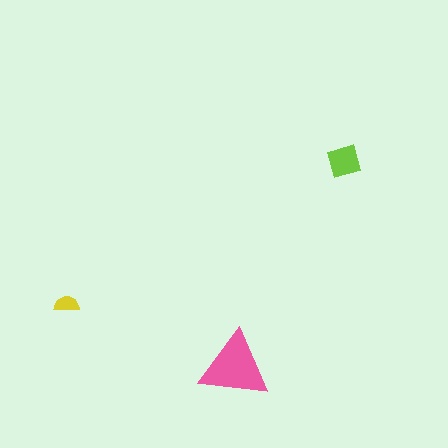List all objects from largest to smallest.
The pink triangle, the lime diamond, the yellow semicircle.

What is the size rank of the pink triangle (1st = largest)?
1st.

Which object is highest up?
The lime diamond is topmost.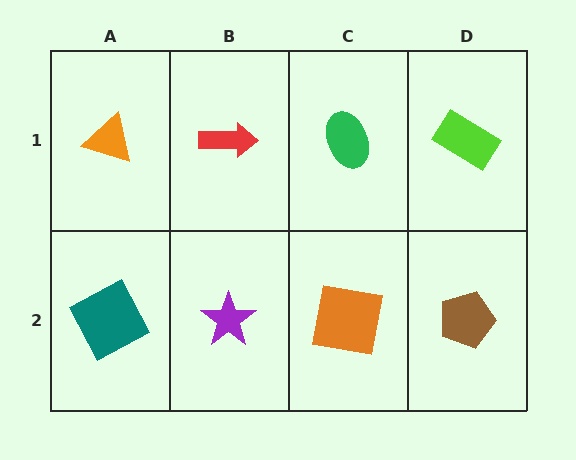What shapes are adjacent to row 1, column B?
A purple star (row 2, column B), an orange triangle (row 1, column A), a green ellipse (row 1, column C).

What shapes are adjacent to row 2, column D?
A lime rectangle (row 1, column D), an orange square (row 2, column C).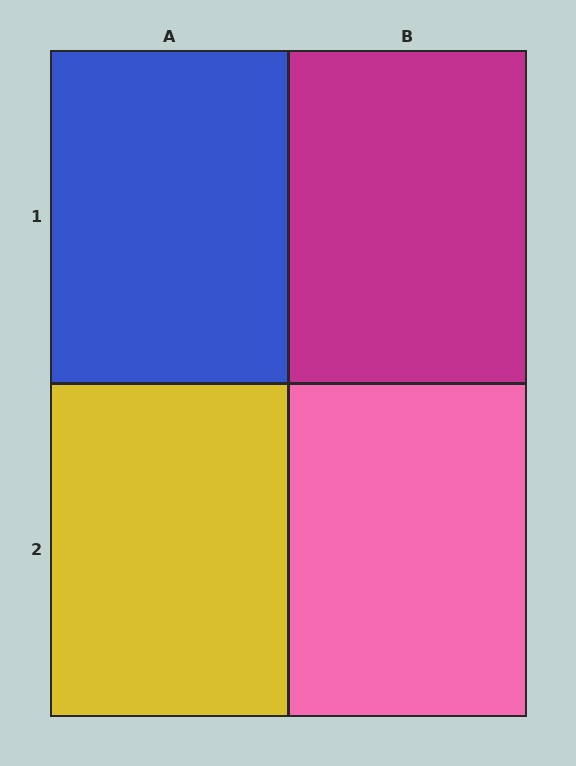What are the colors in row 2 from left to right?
Yellow, pink.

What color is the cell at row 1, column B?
Magenta.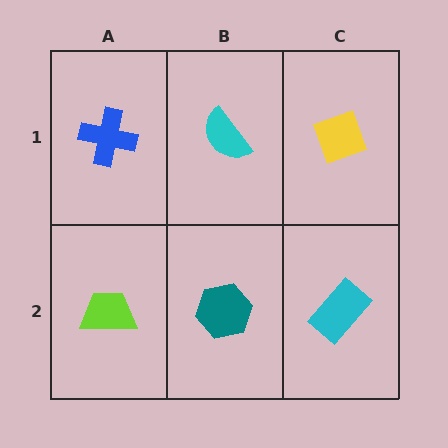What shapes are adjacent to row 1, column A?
A lime trapezoid (row 2, column A), a cyan semicircle (row 1, column B).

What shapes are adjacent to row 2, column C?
A yellow diamond (row 1, column C), a teal hexagon (row 2, column B).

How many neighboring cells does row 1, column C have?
2.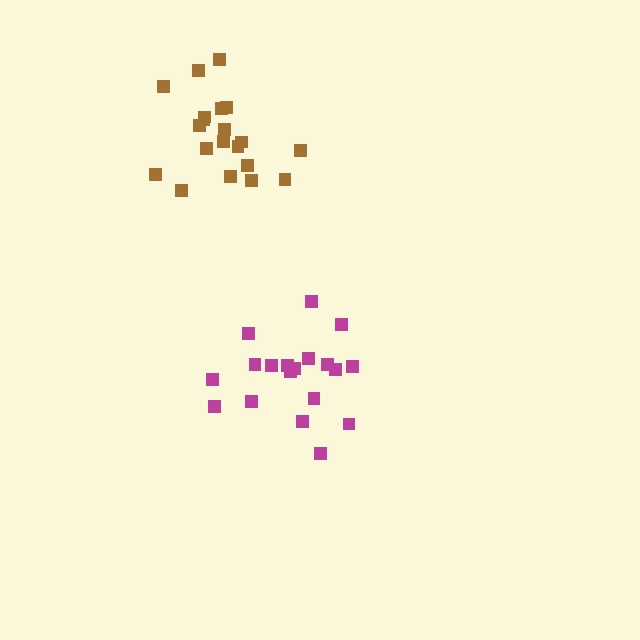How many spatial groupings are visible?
There are 2 spatial groupings.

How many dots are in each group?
Group 1: 19 dots, Group 2: 20 dots (39 total).